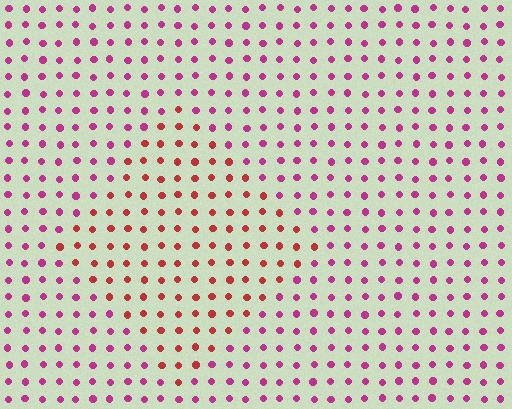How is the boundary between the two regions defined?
The boundary is defined purely by a slight shift in hue (about 37 degrees). Spacing, size, and orientation are identical on both sides.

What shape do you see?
I see a diamond.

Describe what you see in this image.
The image is filled with small magenta elements in a uniform arrangement. A diamond-shaped region is visible where the elements are tinted to a slightly different hue, forming a subtle color boundary.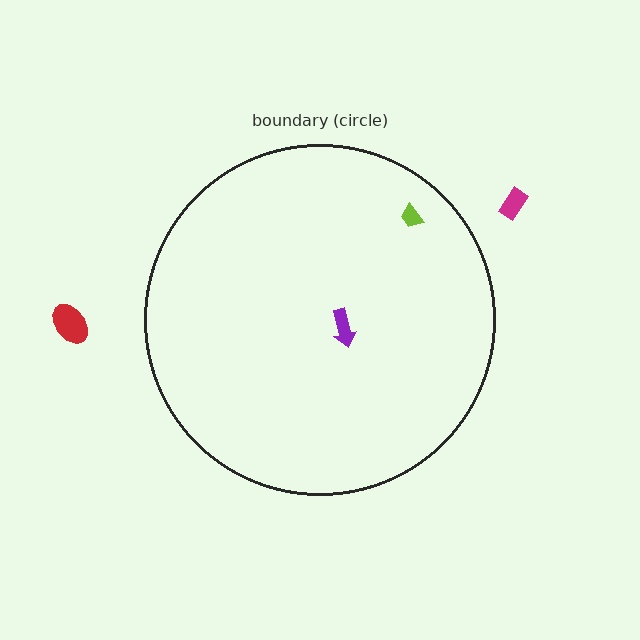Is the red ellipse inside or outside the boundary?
Outside.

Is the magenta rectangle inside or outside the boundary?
Outside.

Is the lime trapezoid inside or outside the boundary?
Inside.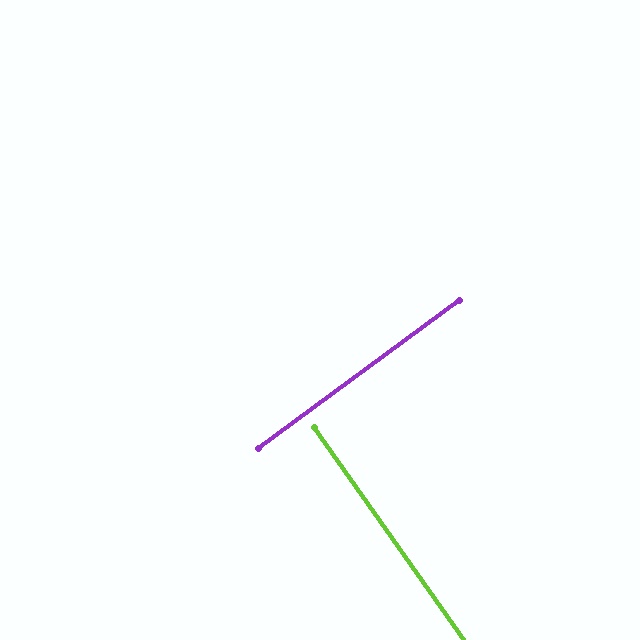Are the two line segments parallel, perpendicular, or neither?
Perpendicular — they meet at approximately 89°.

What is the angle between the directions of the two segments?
Approximately 89 degrees.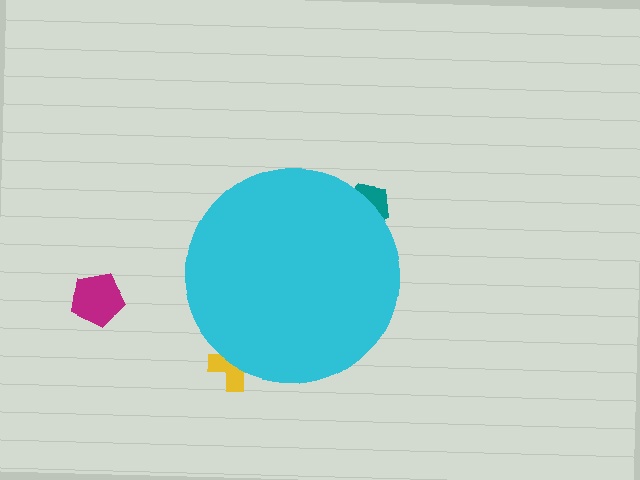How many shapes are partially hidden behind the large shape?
2 shapes are partially hidden.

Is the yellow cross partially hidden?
Yes, the yellow cross is partially hidden behind the cyan circle.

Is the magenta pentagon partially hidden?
No, the magenta pentagon is fully visible.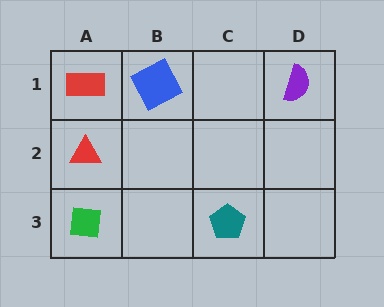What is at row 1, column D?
A purple semicircle.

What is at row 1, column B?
A blue square.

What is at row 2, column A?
A red triangle.